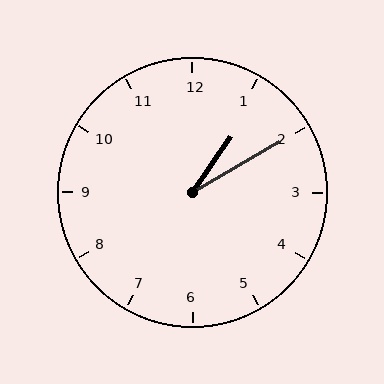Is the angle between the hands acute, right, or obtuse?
It is acute.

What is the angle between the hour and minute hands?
Approximately 25 degrees.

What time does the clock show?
1:10.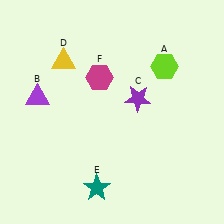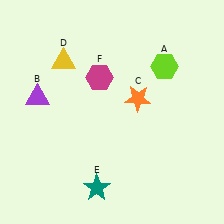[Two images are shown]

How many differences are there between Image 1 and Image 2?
There is 1 difference between the two images.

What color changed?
The star (C) changed from purple in Image 1 to orange in Image 2.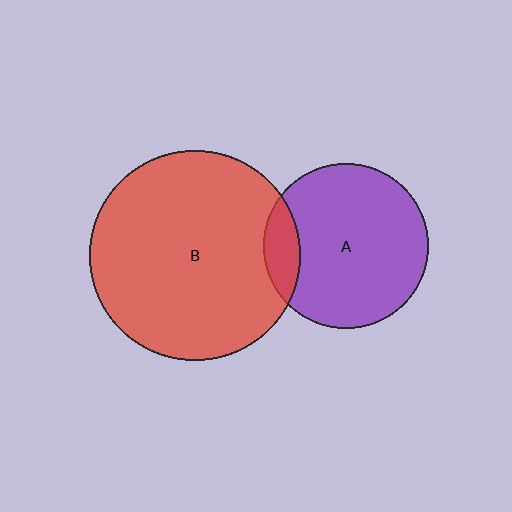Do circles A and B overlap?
Yes.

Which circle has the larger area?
Circle B (red).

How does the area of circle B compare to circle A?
Approximately 1.6 times.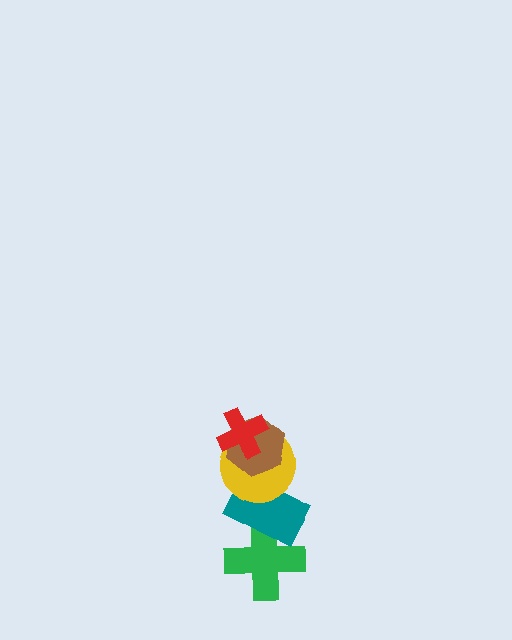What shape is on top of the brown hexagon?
The red cross is on top of the brown hexagon.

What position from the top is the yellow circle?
The yellow circle is 3rd from the top.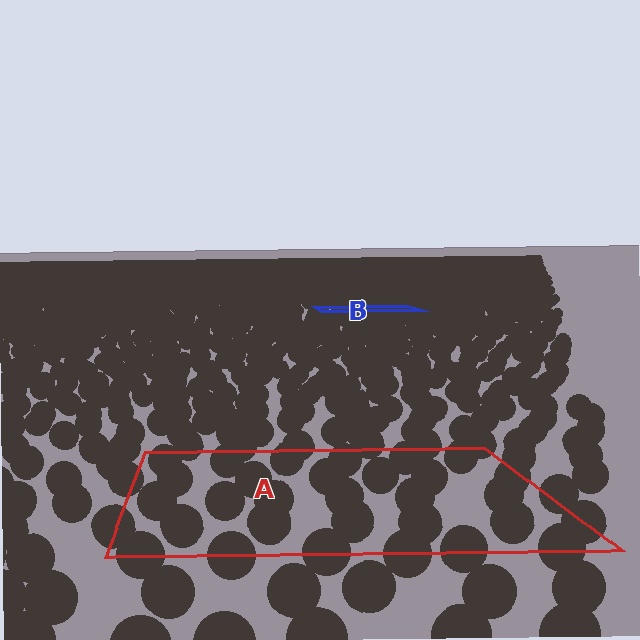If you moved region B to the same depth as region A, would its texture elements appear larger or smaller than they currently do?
They would appear larger. At a closer depth, the same texture elements are projected at a bigger on-screen size.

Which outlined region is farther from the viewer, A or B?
Region B is farther from the viewer — the texture elements inside it appear smaller and more densely packed.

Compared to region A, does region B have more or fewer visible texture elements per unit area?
Region B has more texture elements per unit area — they are packed more densely because it is farther away.